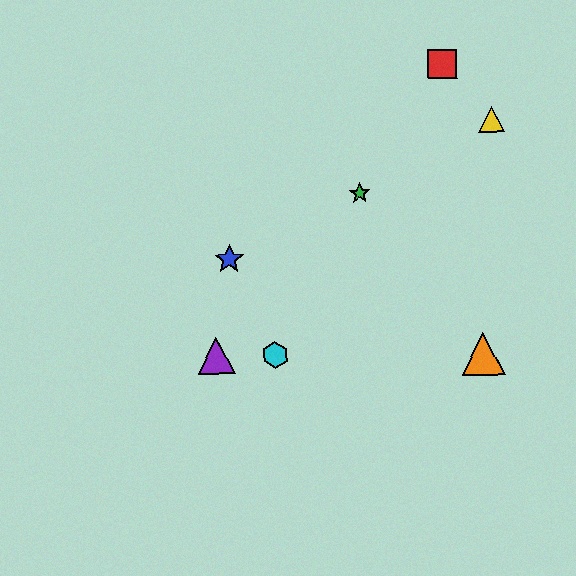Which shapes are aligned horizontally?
The purple triangle, the orange triangle, the cyan hexagon are aligned horizontally.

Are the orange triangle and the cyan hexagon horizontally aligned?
Yes, both are at y≈353.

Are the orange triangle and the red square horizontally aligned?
No, the orange triangle is at y≈353 and the red square is at y≈64.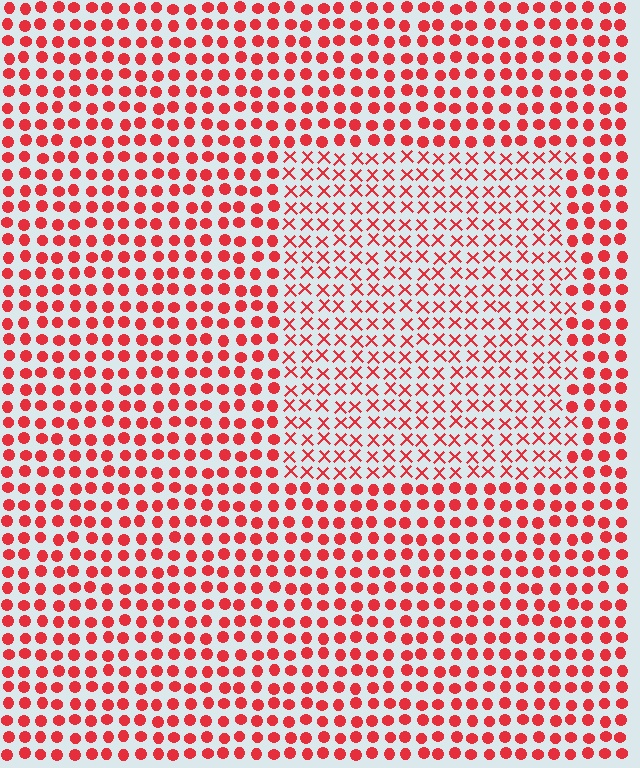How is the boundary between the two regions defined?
The boundary is defined by a change in element shape: X marks inside vs. circles outside. All elements share the same color and spacing.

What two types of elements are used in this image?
The image uses X marks inside the rectangle region and circles outside it.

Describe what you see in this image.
The image is filled with small red elements arranged in a uniform grid. A rectangle-shaped region contains X marks, while the surrounding area contains circles. The boundary is defined purely by the change in element shape.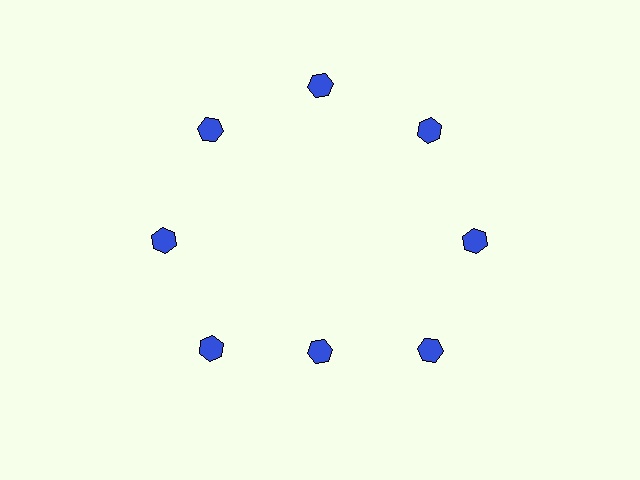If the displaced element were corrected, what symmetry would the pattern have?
It would have 8-fold rotational symmetry — the pattern would map onto itself every 45 degrees.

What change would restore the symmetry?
The symmetry would be restored by moving it outward, back onto the ring so that all 8 hexagons sit at equal angles and equal distance from the center.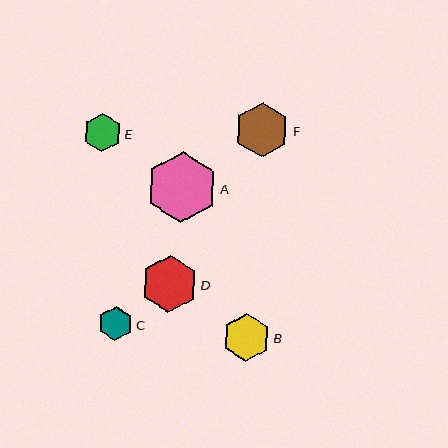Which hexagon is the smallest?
Hexagon C is the smallest with a size of approximately 34 pixels.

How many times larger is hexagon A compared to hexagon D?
Hexagon A is approximately 1.3 times the size of hexagon D.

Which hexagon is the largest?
Hexagon A is the largest with a size of approximately 71 pixels.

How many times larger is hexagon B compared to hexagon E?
Hexagon B is approximately 1.2 times the size of hexagon E.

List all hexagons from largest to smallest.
From largest to smallest: A, D, F, B, E, C.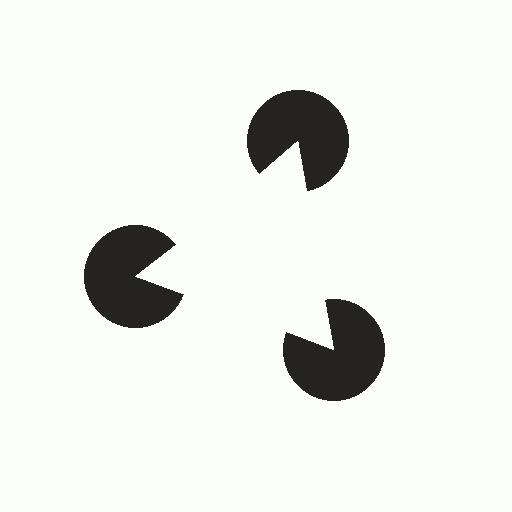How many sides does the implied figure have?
3 sides.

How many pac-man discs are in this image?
There are 3 — one at each vertex of the illusory triangle.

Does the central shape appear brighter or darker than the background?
It typically appears slightly brighter than the background, even though no actual brightness change is drawn.